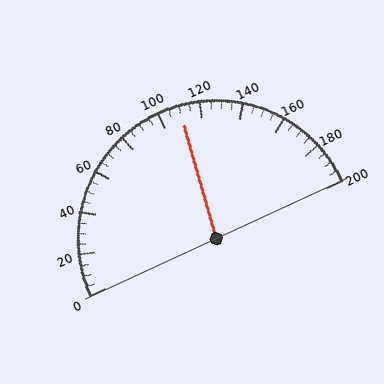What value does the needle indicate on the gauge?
The needle indicates approximately 110.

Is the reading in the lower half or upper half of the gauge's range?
The reading is in the upper half of the range (0 to 200).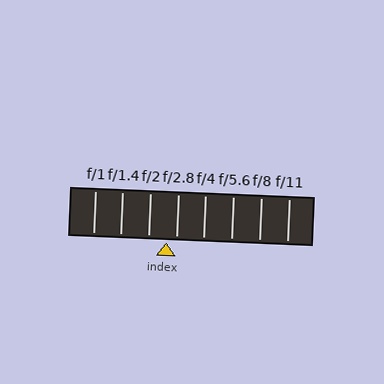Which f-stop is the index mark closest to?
The index mark is closest to f/2.8.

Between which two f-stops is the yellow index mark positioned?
The index mark is between f/2 and f/2.8.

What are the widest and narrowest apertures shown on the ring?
The widest aperture shown is f/1 and the narrowest is f/11.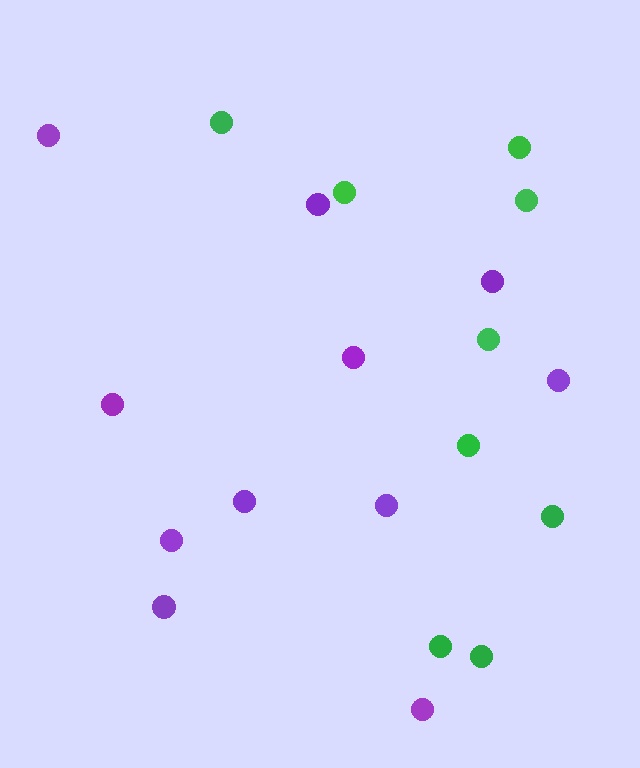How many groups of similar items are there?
There are 2 groups: one group of purple circles (11) and one group of green circles (9).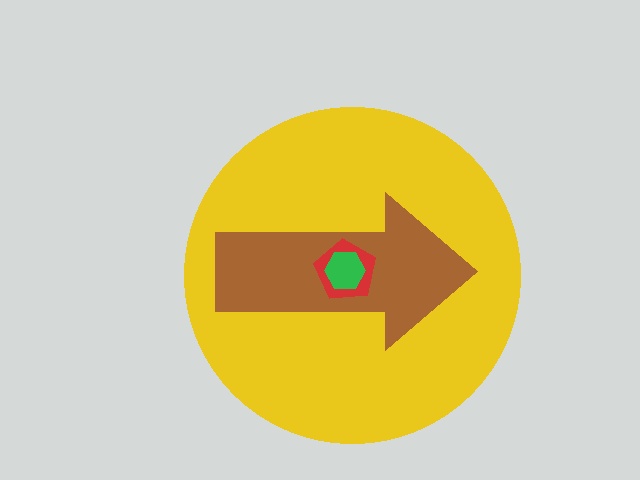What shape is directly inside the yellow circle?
The brown arrow.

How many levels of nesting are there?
4.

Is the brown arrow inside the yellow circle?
Yes.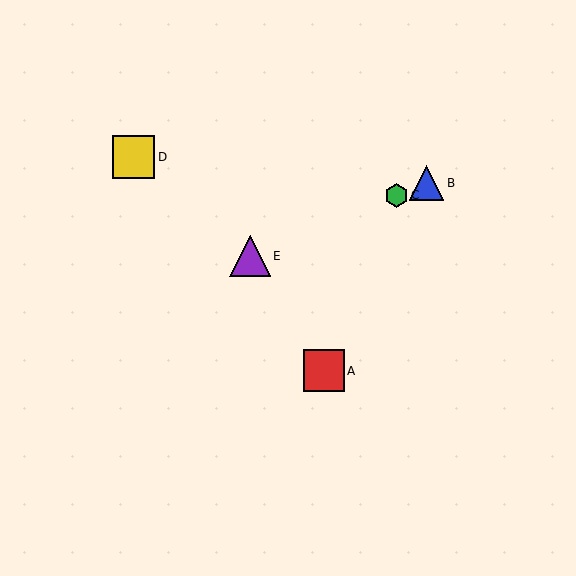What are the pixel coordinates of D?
Object D is at (133, 157).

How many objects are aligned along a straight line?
3 objects (B, C, E) are aligned along a straight line.